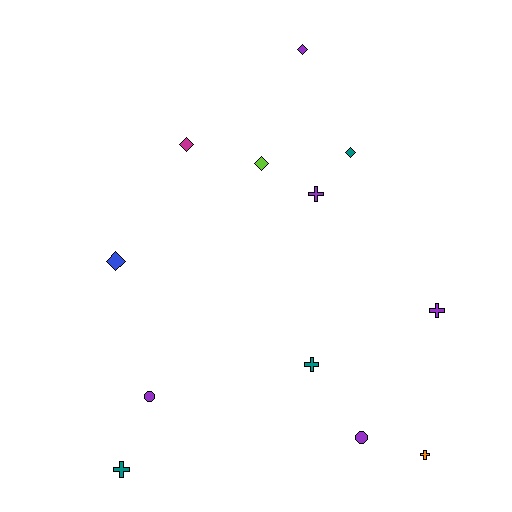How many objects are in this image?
There are 12 objects.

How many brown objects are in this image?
There are no brown objects.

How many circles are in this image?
There are 2 circles.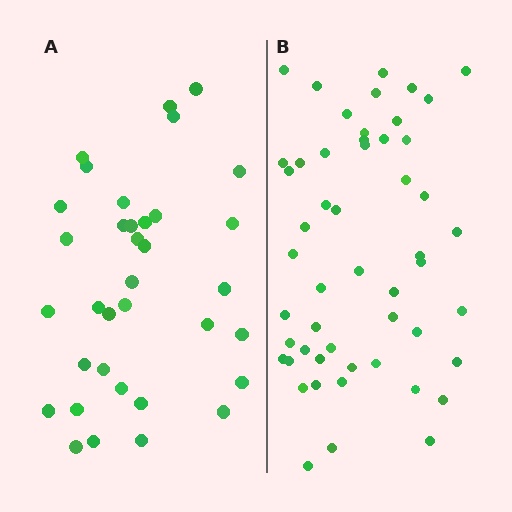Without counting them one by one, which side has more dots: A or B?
Region B (the right region) has more dots.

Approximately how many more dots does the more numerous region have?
Region B has approximately 15 more dots than region A.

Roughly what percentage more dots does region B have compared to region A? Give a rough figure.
About 50% more.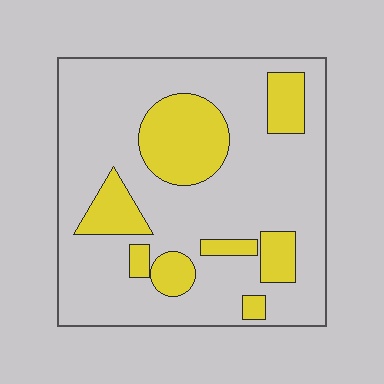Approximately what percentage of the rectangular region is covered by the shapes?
Approximately 25%.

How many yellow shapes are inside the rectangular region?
8.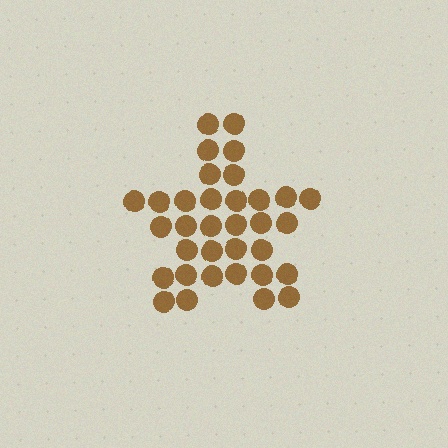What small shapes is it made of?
It is made of small circles.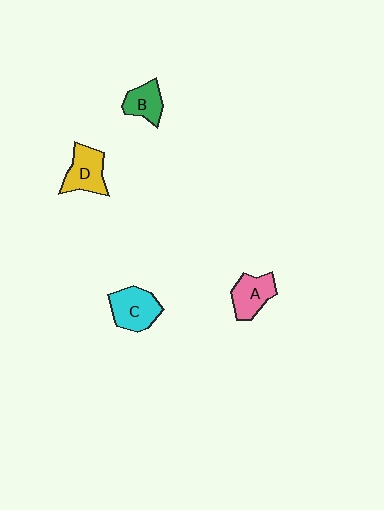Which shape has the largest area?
Shape C (cyan).